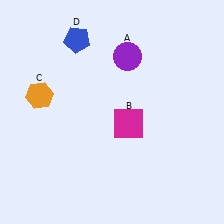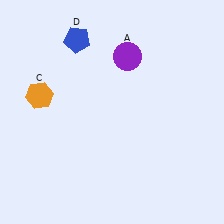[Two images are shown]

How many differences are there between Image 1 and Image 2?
There is 1 difference between the two images.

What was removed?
The magenta square (B) was removed in Image 2.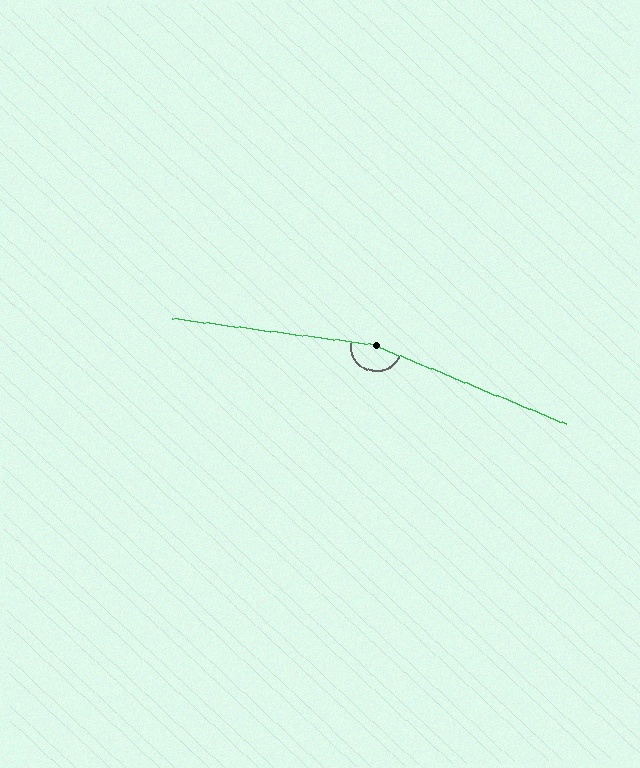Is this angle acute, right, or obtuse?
It is obtuse.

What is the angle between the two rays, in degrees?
Approximately 165 degrees.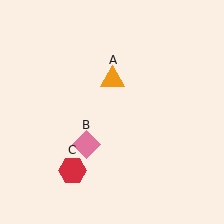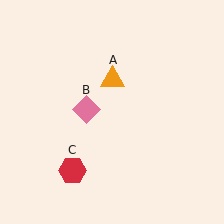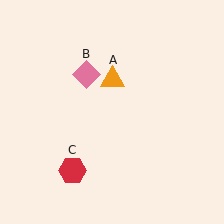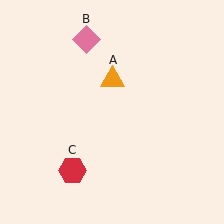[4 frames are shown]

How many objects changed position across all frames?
1 object changed position: pink diamond (object B).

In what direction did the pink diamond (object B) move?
The pink diamond (object B) moved up.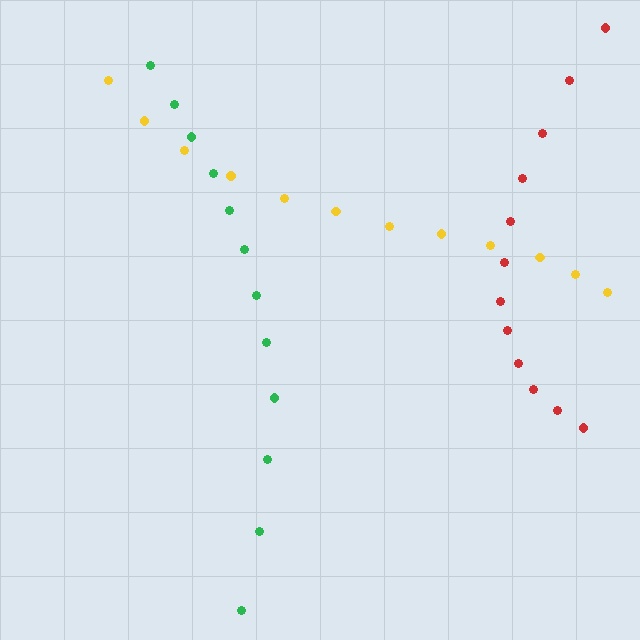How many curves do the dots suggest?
There are 3 distinct paths.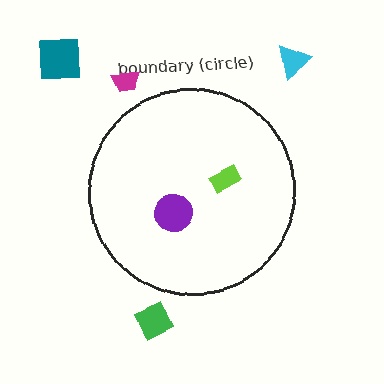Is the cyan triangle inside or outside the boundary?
Outside.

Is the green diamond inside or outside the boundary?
Outside.